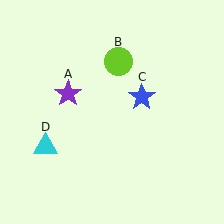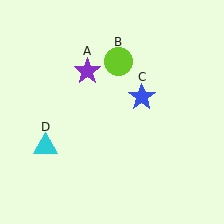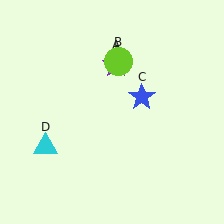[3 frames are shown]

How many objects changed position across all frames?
1 object changed position: purple star (object A).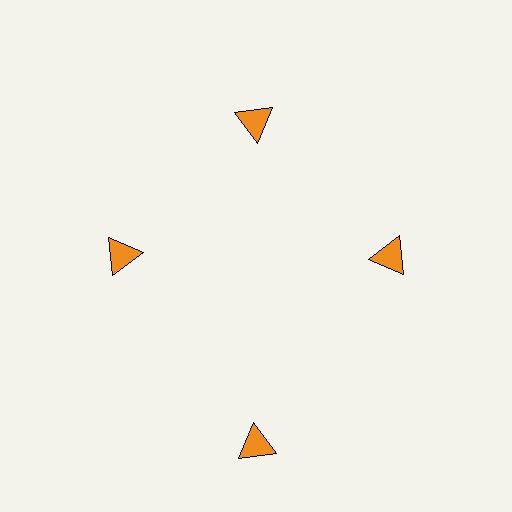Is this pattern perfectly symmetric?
No. The 4 orange triangles are arranged in a ring, but one element near the 6 o'clock position is pushed outward from the center, breaking the 4-fold rotational symmetry.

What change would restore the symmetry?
The symmetry would be restored by moving it inward, back onto the ring so that all 4 triangles sit at equal angles and equal distance from the center.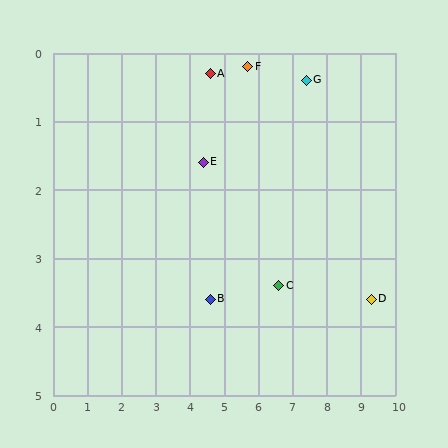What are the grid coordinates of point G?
Point G is at approximately (7.4, 0.4).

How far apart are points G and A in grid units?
Points G and A are about 2.8 grid units apart.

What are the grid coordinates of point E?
Point E is at approximately (4.4, 1.6).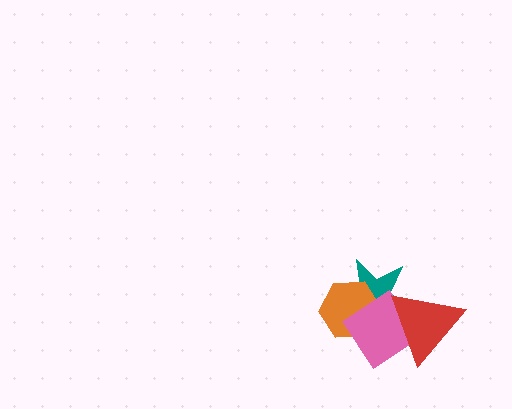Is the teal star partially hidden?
Yes, it is partially covered by another shape.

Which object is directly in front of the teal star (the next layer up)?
The orange hexagon is directly in front of the teal star.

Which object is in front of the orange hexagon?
The pink diamond is in front of the orange hexagon.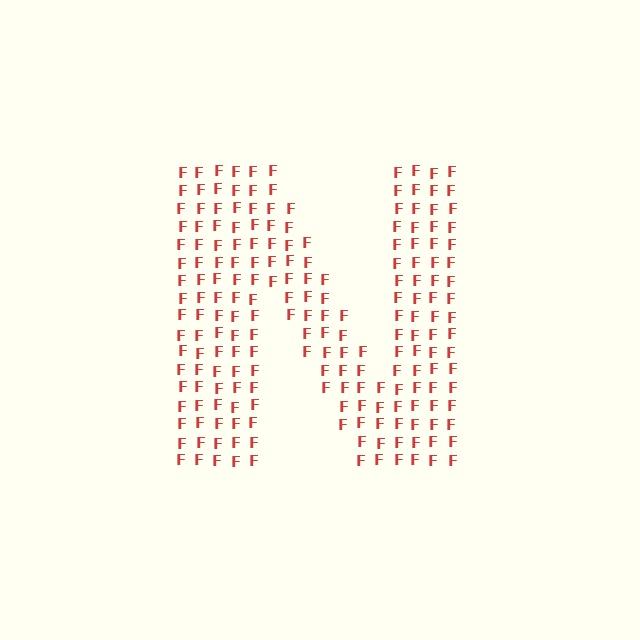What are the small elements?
The small elements are letter F's.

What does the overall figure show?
The overall figure shows the letter N.